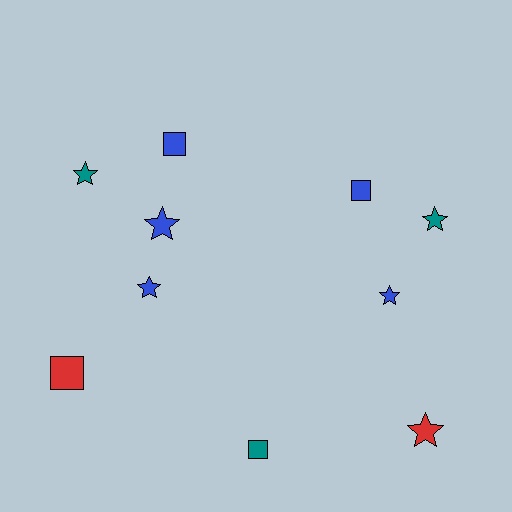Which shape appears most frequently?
Star, with 6 objects.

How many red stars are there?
There is 1 red star.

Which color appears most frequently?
Blue, with 5 objects.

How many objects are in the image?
There are 10 objects.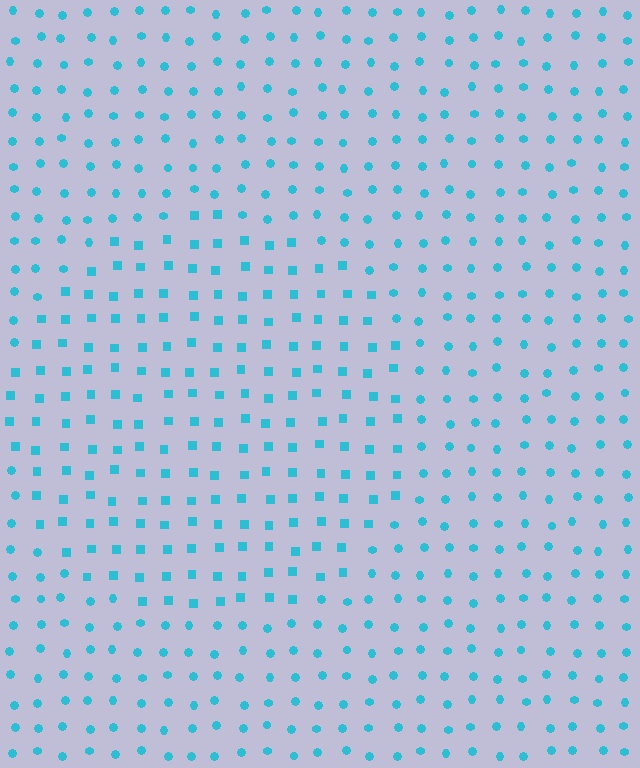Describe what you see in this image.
The image is filled with small cyan elements arranged in a uniform grid. A circle-shaped region contains squares, while the surrounding area contains circles. The boundary is defined purely by the change in element shape.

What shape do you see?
I see a circle.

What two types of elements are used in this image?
The image uses squares inside the circle region and circles outside it.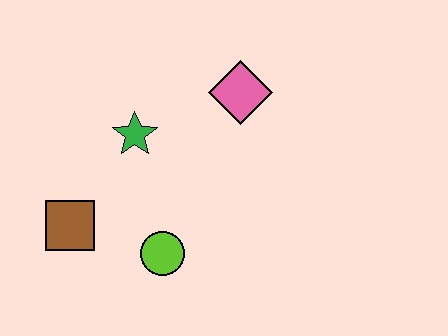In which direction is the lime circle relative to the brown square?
The lime circle is to the right of the brown square.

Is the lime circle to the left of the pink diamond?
Yes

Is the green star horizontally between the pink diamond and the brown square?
Yes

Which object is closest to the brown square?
The lime circle is closest to the brown square.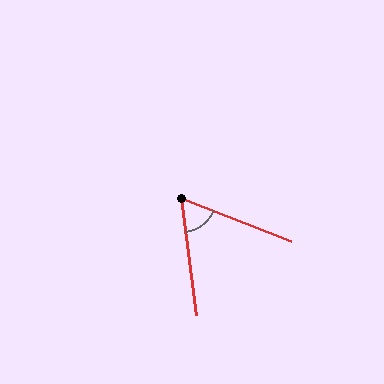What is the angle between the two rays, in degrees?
Approximately 61 degrees.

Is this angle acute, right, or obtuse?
It is acute.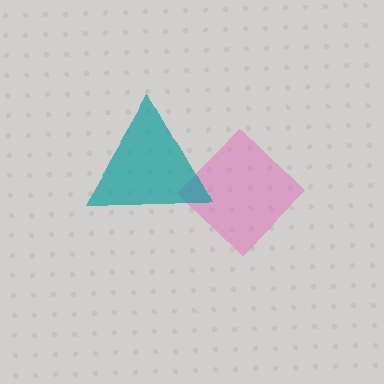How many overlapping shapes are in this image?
There are 2 overlapping shapes in the image.